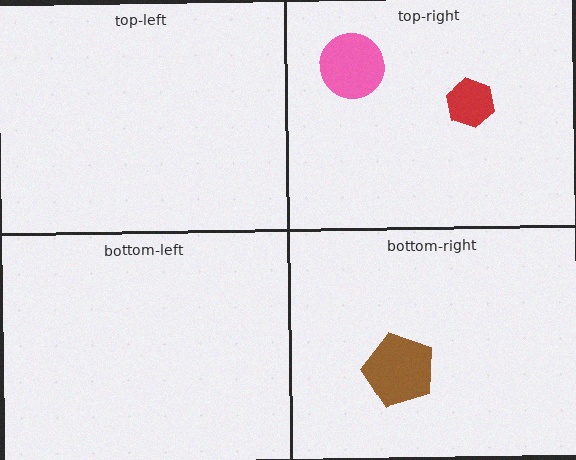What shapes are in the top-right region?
The red hexagon, the pink circle.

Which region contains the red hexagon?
The top-right region.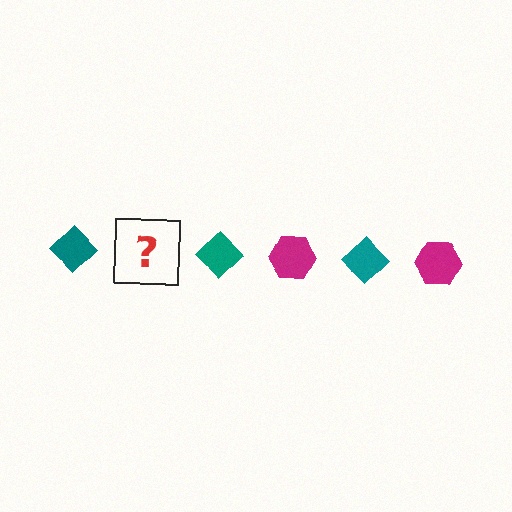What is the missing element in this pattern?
The missing element is a magenta hexagon.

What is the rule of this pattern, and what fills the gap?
The rule is that the pattern alternates between teal diamond and magenta hexagon. The gap should be filled with a magenta hexagon.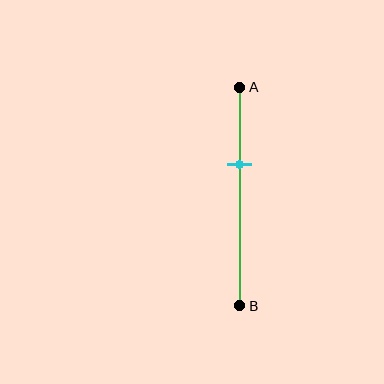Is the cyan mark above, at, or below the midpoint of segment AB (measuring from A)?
The cyan mark is above the midpoint of segment AB.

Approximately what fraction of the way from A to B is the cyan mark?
The cyan mark is approximately 35% of the way from A to B.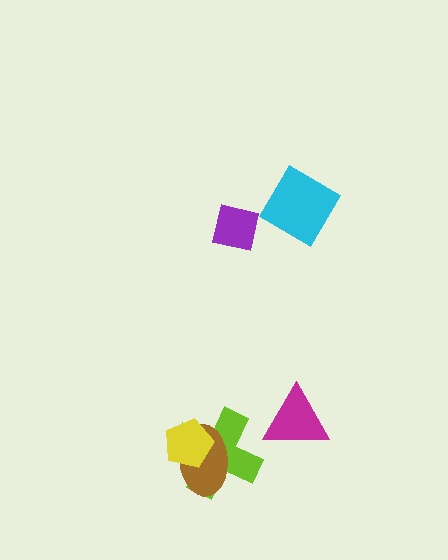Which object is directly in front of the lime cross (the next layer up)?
The brown ellipse is directly in front of the lime cross.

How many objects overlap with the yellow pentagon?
2 objects overlap with the yellow pentagon.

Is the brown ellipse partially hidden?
Yes, it is partially covered by another shape.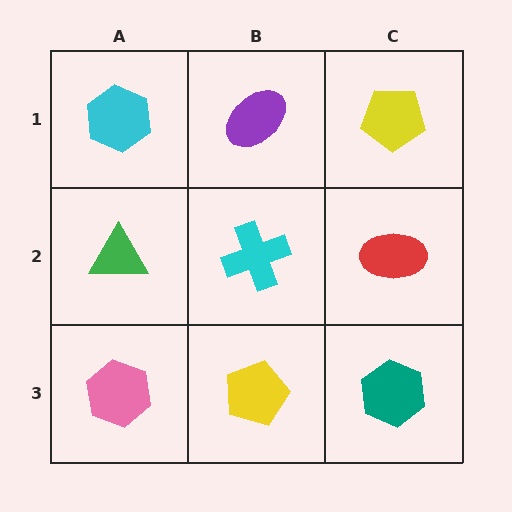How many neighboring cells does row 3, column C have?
2.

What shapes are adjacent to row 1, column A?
A green triangle (row 2, column A), a purple ellipse (row 1, column B).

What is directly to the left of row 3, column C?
A yellow pentagon.